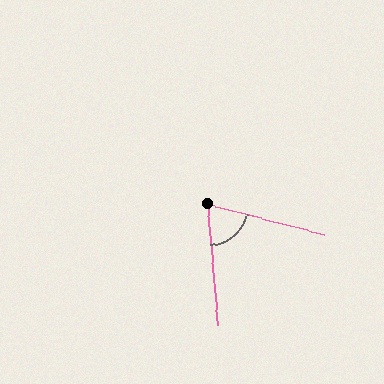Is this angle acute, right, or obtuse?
It is acute.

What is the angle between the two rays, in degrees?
Approximately 71 degrees.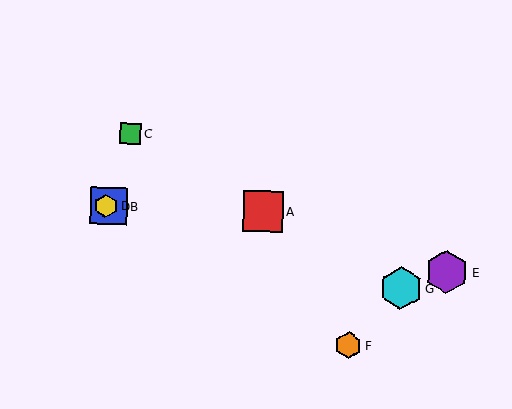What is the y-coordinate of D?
Object D is at y≈206.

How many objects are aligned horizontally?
3 objects (A, B, D) are aligned horizontally.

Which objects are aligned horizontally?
Objects A, B, D are aligned horizontally.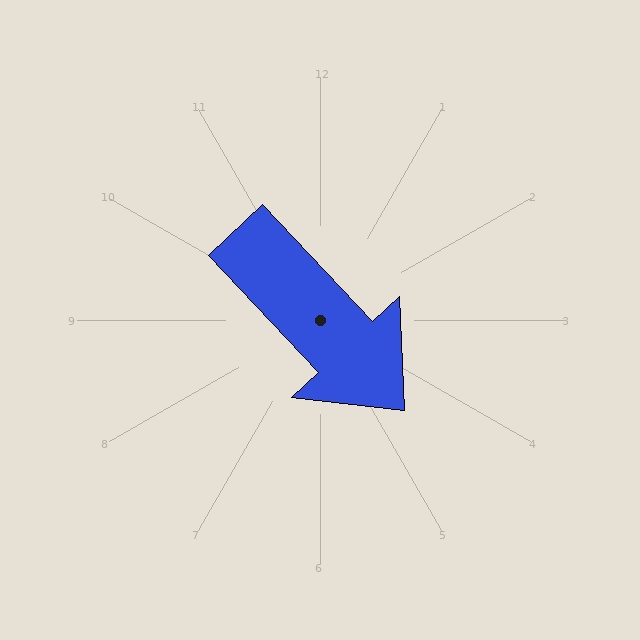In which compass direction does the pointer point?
Southeast.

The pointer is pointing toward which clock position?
Roughly 5 o'clock.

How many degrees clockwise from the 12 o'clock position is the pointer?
Approximately 137 degrees.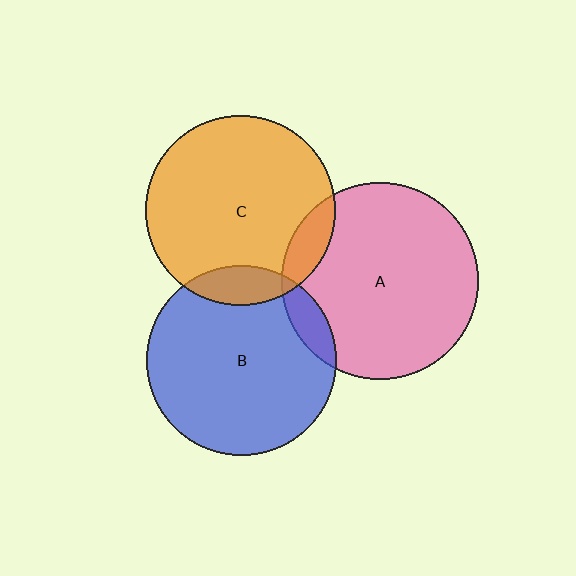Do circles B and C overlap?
Yes.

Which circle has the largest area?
Circle A (pink).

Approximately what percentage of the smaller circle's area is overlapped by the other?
Approximately 10%.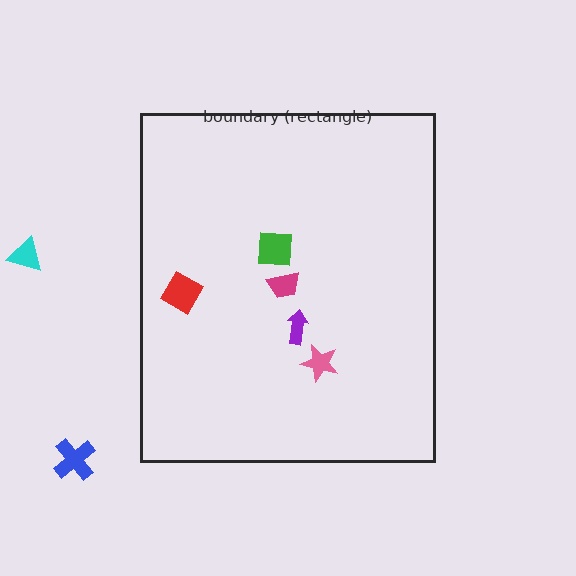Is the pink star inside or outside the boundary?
Inside.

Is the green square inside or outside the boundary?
Inside.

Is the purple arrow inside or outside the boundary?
Inside.